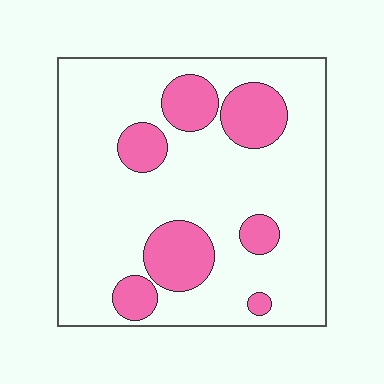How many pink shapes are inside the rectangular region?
7.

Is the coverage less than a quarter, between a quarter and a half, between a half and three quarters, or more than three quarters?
Less than a quarter.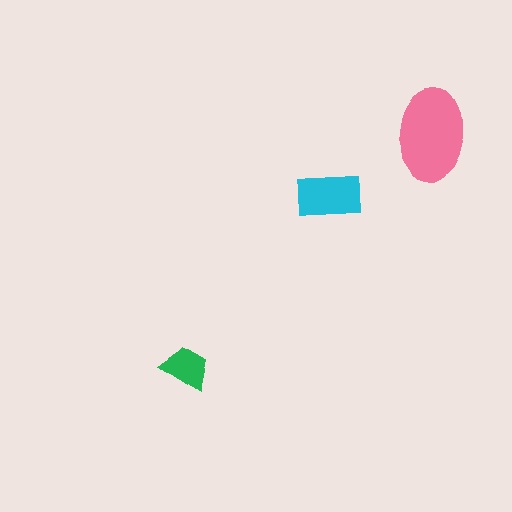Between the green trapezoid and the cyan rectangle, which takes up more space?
The cyan rectangle.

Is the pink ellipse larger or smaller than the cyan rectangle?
Larger.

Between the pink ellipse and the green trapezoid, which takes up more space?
The pink ellipse.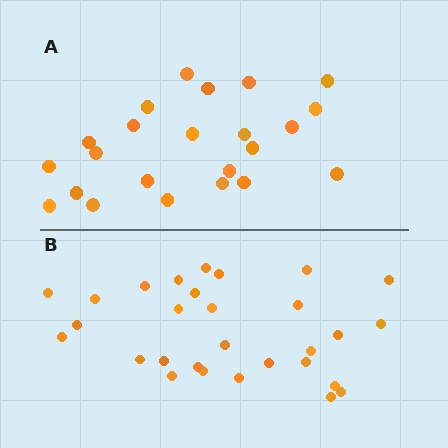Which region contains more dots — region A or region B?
Region B (the bottom region) has more dots.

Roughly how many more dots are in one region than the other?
Region B has about 6 more dots than region A.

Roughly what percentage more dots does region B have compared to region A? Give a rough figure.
About 25% more.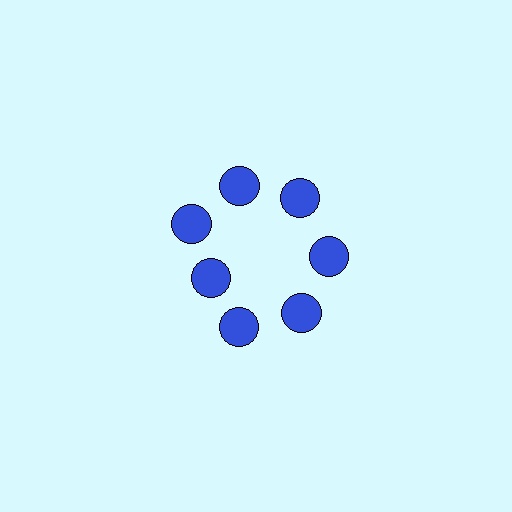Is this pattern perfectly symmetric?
No. The 7 blue circles are arranged in a ring, but one element near the 8 o'clock position is pulled inward toward the center, breaking the 7-fold rotational symmetry.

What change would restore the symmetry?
The symmetry would be restored by moving it outward, back onto the ring so that all 7 circles sit at equal angles and equal distance from the center.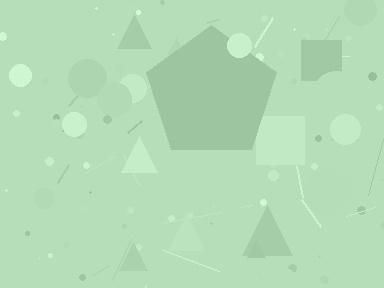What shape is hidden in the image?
A pentagon is hidden in the image.